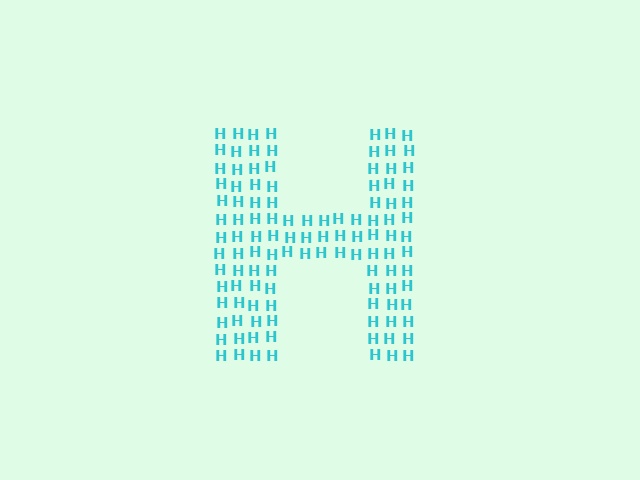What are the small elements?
The small elements are letter H's.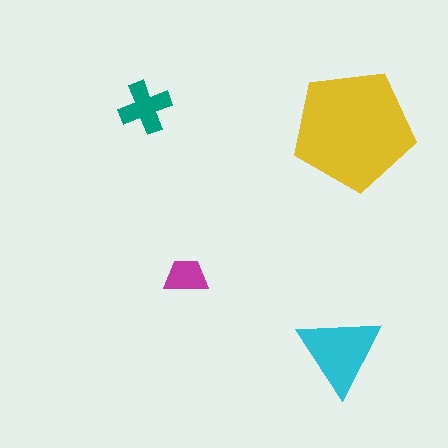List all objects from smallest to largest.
The magenta trapezoid, the teal cross, the cyan triangle, the yellow pentagon.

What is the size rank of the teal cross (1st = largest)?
3rd.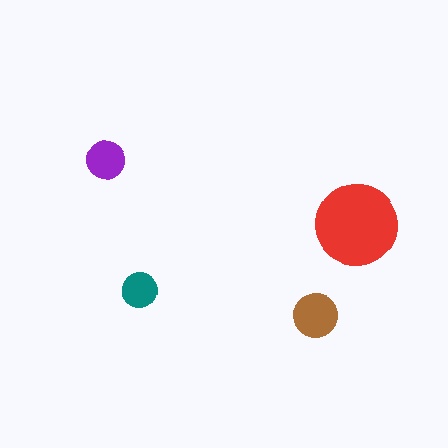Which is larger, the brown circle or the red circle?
The red one.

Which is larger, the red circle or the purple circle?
The red one.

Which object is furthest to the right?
The red circle is rightmost.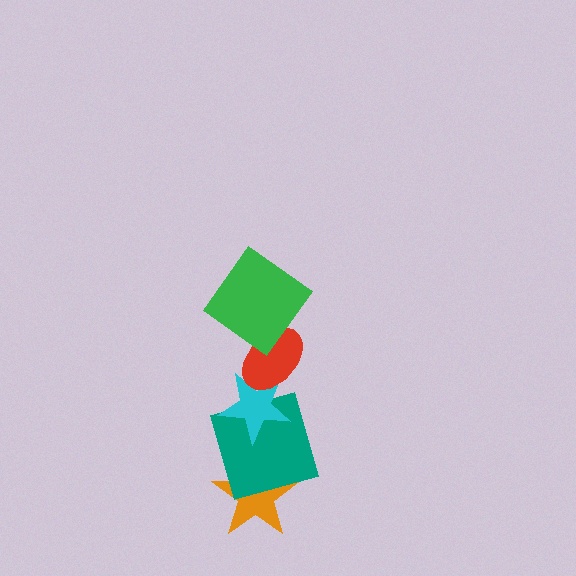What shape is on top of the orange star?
The teal square is on top of the orange star.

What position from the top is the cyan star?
The cyan star is 3rd from the top.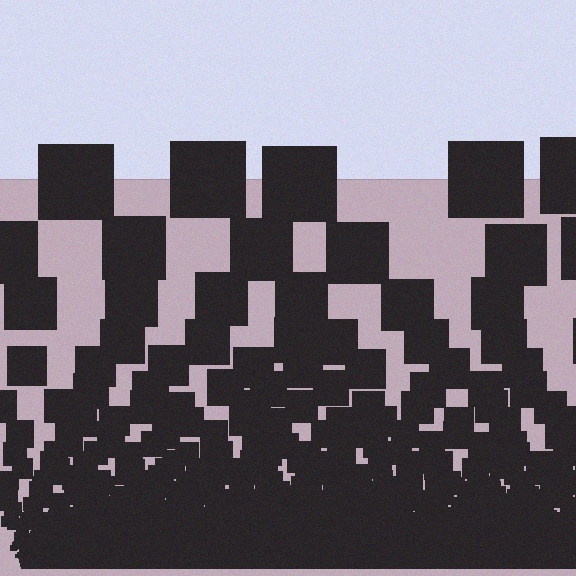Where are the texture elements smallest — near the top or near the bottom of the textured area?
Near the bottom.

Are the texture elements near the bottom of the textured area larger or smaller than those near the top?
Smaller. The gradient is inverted — elements near the bottom are smaller and denser.